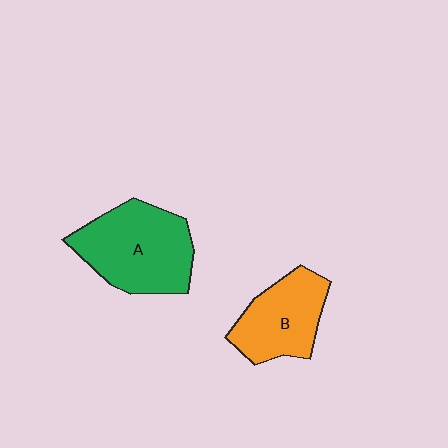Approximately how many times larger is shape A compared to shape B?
Approximately 1.4 times.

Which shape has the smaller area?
Shape B (orange).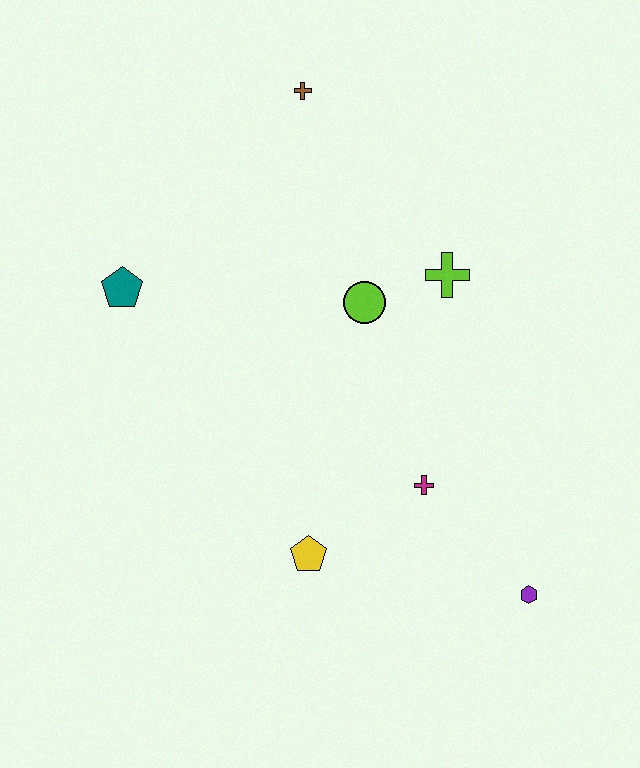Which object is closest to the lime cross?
The lime circle is closest to the lime cross.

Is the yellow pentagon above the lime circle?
No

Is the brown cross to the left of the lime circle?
Yes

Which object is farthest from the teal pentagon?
The purple hexagon is farthest from the teal pentagon.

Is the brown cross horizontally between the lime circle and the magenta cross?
No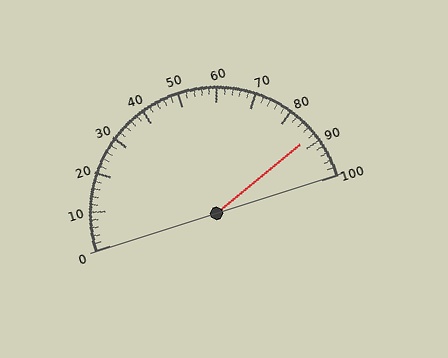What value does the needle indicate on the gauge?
The needle indicates approximately 88.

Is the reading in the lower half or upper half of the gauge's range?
The reading is in the upper half of the range (0 to 100).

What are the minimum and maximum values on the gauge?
The gauge ranges from 0 to 100.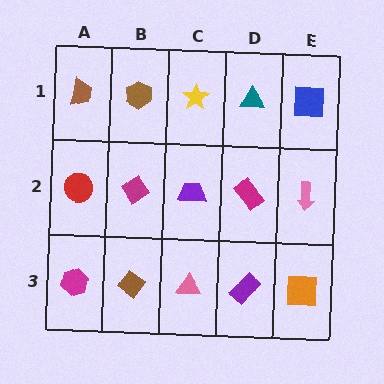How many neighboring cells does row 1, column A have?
2.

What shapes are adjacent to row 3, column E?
A pink arrow (row 2, column E), a purple rectangle (row 3, column D).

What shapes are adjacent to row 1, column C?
A purple trapezoid (row 2, column C), a brown hexagon (row 1, column B), a teal triangle (row 1, column D).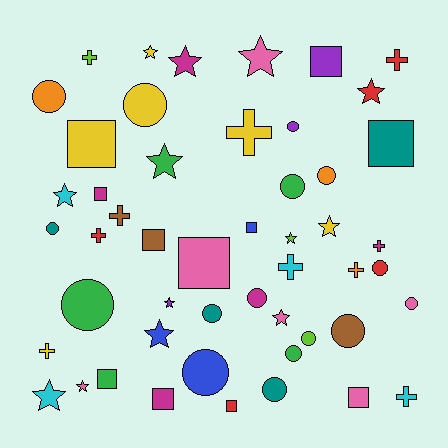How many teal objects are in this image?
There are 4 teal objects.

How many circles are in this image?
There are 16 circles.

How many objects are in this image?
There are 50 objects.